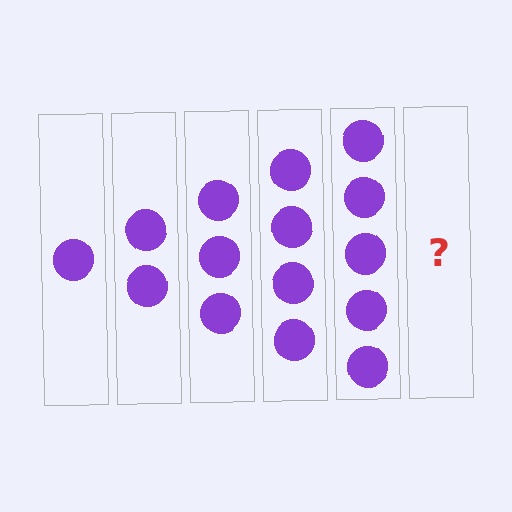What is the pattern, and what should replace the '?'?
The pattern is that each step adds one more circle. The '?' should be 6 circles.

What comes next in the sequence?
The next element should be 6 circles.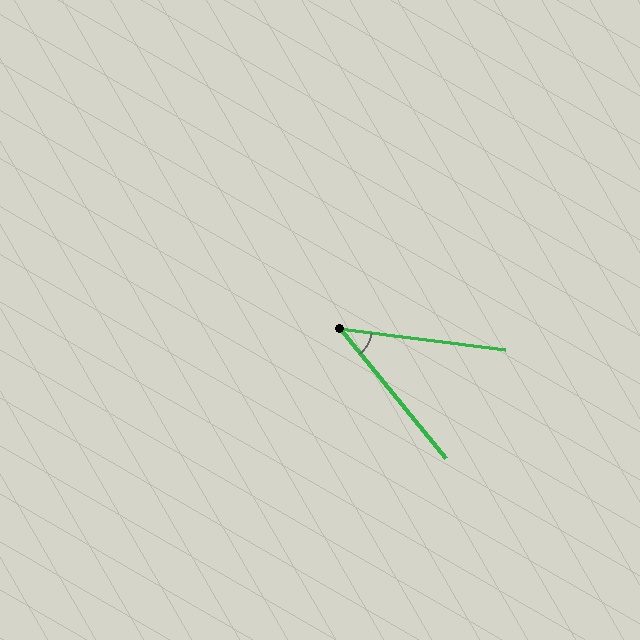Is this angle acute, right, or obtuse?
It is acute.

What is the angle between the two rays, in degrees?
Approximately 44 degrees.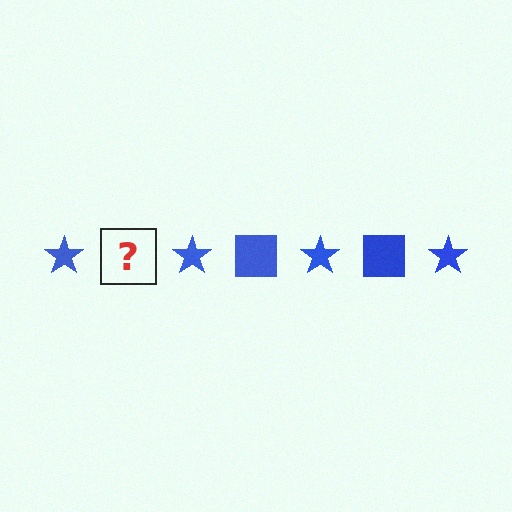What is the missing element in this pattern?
The missing element is a blue square.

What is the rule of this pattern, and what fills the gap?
The rule is that the pattern cycles through star, square shapes in blue. The gap should be filled with a blue square.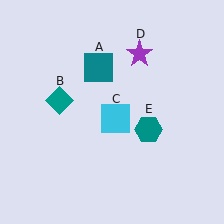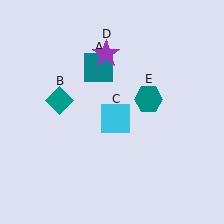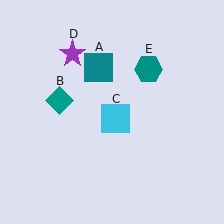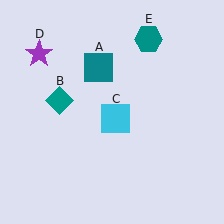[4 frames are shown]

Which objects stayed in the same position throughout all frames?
Teal square (object A) and teal diamond (object B) and cyan square (object C) remained stationary.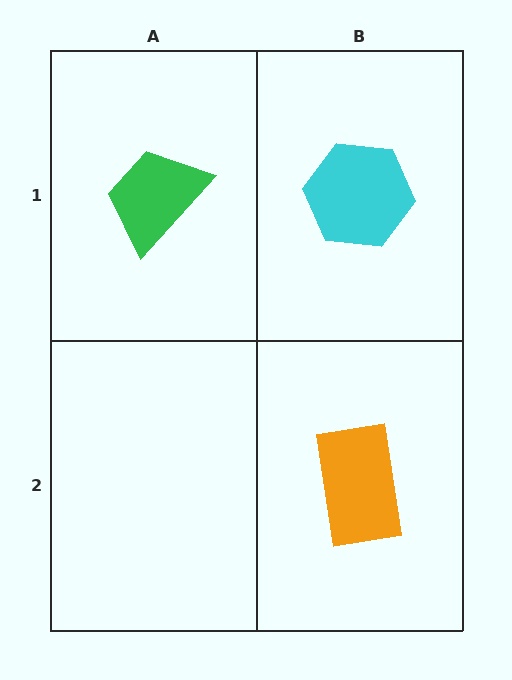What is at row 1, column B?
A cyan hexagon.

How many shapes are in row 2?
1 shape.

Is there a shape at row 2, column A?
No, that cell is empty.